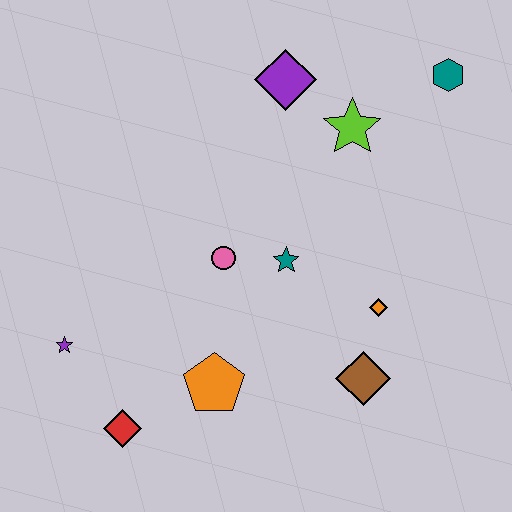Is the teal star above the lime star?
No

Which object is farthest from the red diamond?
The teal hexagon is farthest from the red diamond.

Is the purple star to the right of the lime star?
No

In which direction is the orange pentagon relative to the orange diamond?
The orange pentagon is to the left of the orange diamond.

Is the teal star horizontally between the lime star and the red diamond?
Yes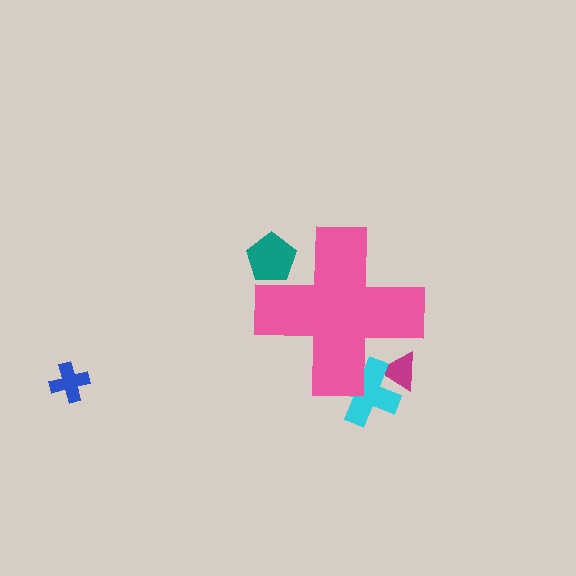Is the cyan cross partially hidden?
Yes, the cyan cross is partially hidden behind the pink cross.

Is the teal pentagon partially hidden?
Yes, the teal pentagon is partially hidden behind the pink cross.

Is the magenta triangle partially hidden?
Yes, the magenta triangle is partially hidden behind the pink cross.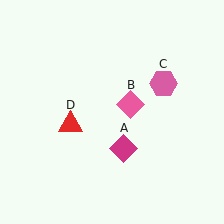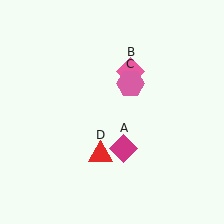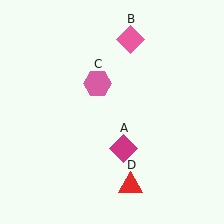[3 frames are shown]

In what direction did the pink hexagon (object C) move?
The pink hexagon (object C) moved left.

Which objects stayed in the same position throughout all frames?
Magenta diamond (object A) remained stationary.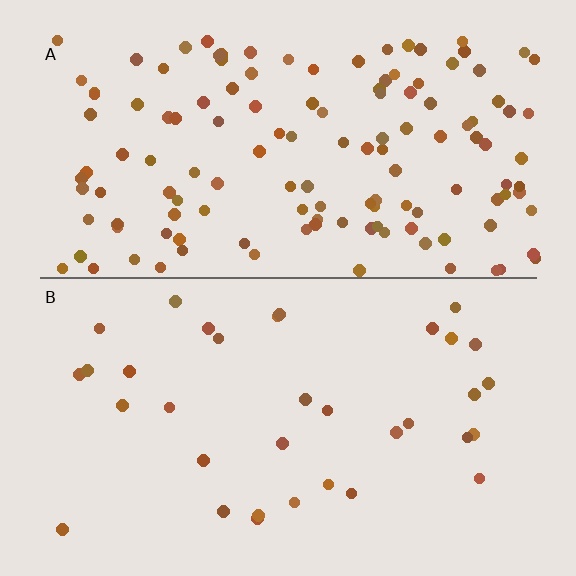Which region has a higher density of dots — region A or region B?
A (the top).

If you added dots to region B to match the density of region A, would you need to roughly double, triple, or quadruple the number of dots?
Approximately quadruple.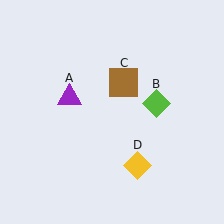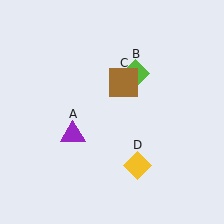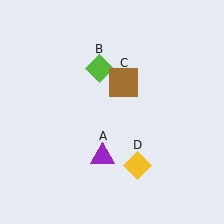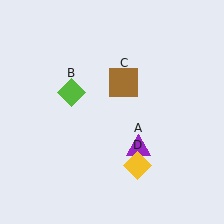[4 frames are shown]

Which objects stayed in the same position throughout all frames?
Brown square (object C) and yellow diamond (object D) remained stationary.